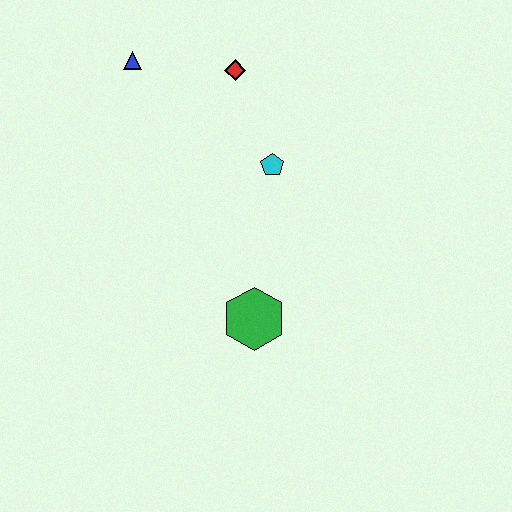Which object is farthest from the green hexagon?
The blue triangle is farthest from the green hexagon.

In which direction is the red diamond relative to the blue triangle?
The red diamond is to the right of the blue triangle.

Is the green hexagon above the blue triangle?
No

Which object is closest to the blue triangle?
The red diamond is closest to the blue triangle.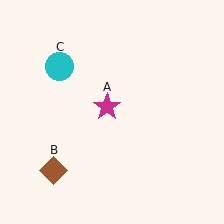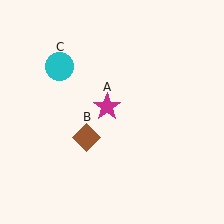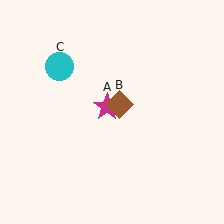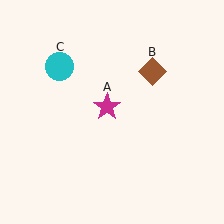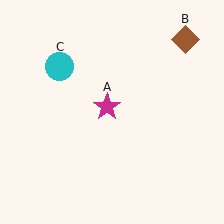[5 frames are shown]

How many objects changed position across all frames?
1 object changed position: brown diamond (object B).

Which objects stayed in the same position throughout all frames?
Magenta star (object A) and cyan circle (object C) remained stationary.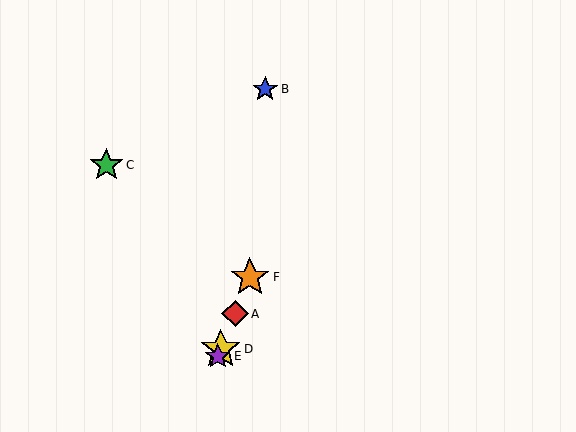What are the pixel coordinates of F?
Object F is at (250, 277).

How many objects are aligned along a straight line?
4 objects (A, D, E, F) are aligned along a straight line.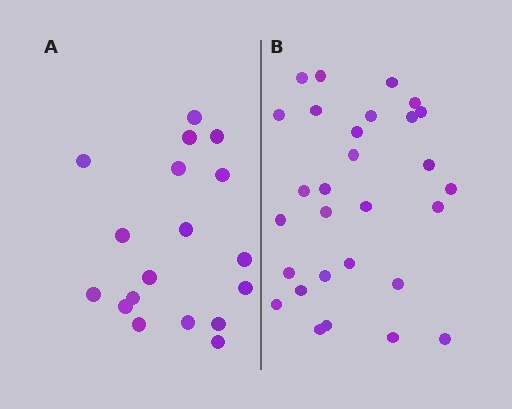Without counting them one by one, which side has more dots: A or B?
Region B (the right region) has more dots.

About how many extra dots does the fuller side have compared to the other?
Region B has roughly 12 or so more dots than region A.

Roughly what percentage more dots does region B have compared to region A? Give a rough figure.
About 60% more.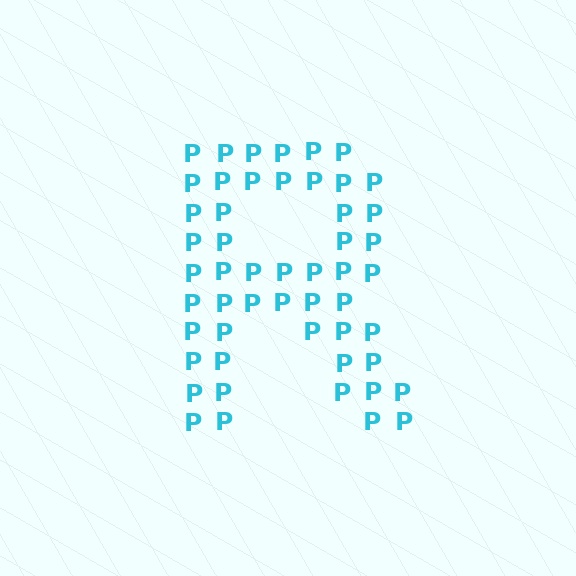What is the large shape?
The large shape is the letter R.